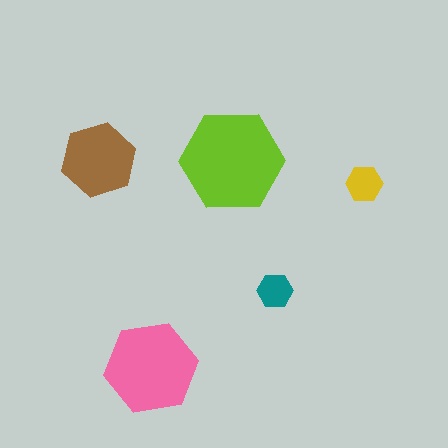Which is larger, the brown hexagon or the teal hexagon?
The brown one.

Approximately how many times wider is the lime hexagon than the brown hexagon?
About 1.5 times wider.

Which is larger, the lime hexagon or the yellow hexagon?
The lime one.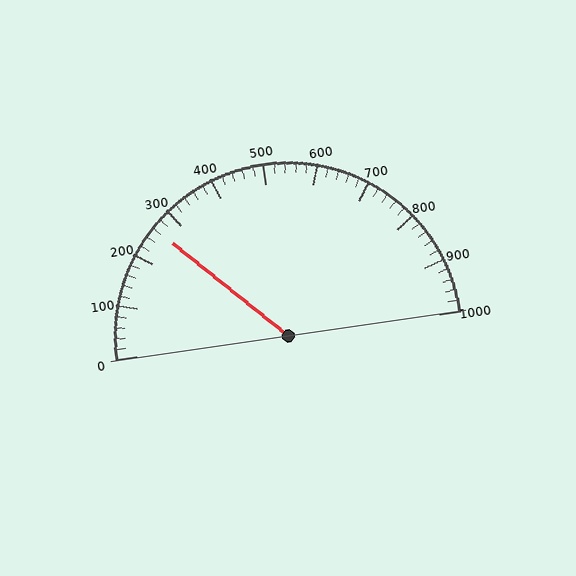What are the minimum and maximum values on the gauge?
The gauge ranges from 0 to 1000.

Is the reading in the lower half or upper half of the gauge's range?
The reading is in the lower half of the range (0 to 1000).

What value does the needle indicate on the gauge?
The needle indicates approximately 260.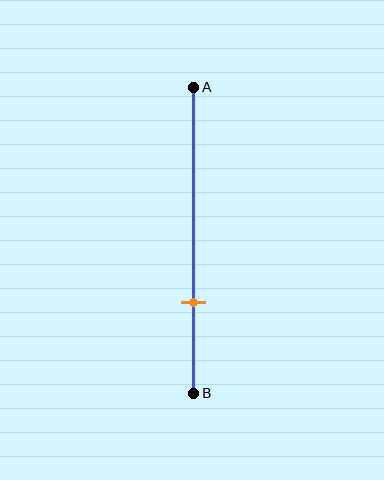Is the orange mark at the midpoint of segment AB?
No, the mark is at about 70% from A, not at the 50% midpoint.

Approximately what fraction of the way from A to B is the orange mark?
The orange mark is approximately 70% of the way from A to B.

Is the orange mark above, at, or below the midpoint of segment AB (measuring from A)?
The orange mark is below the midpoint of segment AB.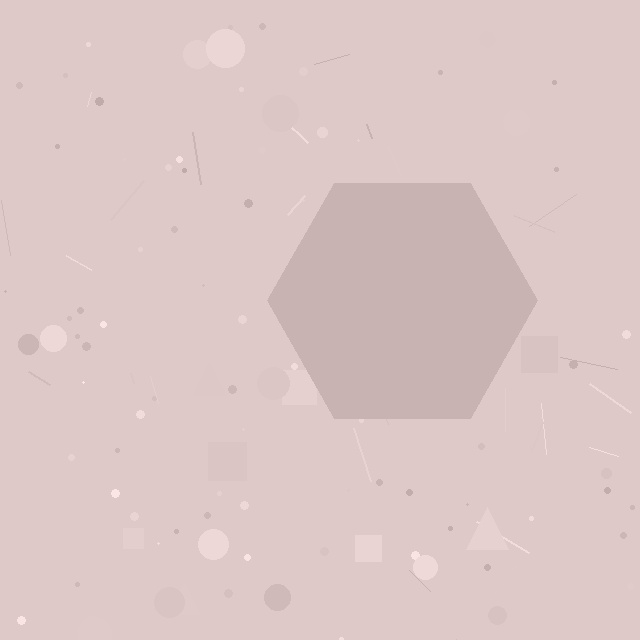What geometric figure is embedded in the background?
A hexagon is embedded in the background.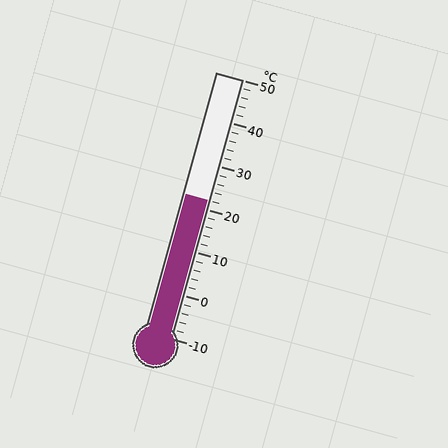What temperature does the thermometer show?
The thermometer shows approximately 22°C.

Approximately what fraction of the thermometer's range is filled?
The thermometer is filled to approximately 55% of its range.